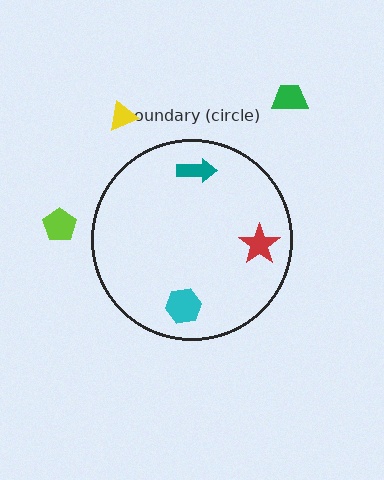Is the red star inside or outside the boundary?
Inside.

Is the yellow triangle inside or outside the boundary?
Outside.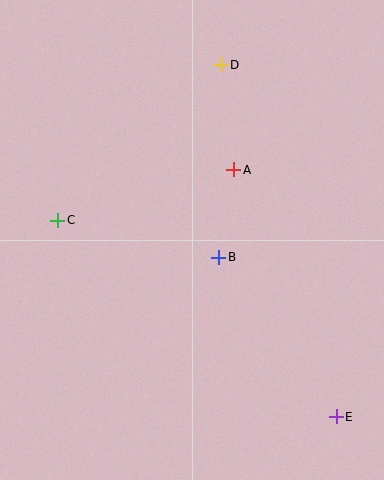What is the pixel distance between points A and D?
The distance between A and D is 106 pixels.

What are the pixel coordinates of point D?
Point D is at (221, 65).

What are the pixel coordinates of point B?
Point B is at (219, 257).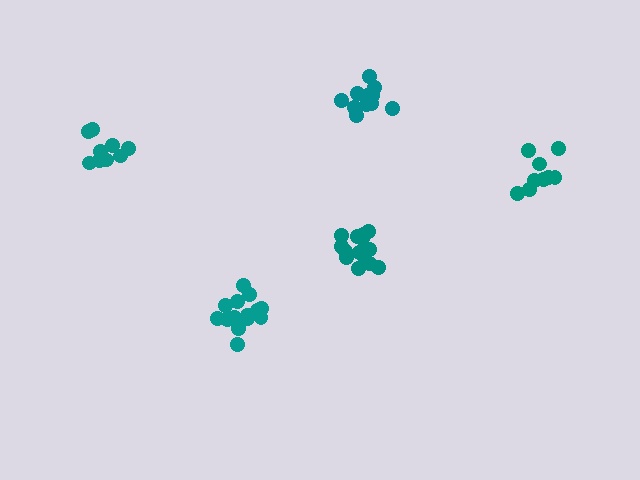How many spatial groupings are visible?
There are 5 spatial groupings.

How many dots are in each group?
Group 1: 11 dots, Group 2: 14 dots, Group 3: 14 dots, Group 4: 9 dots, Group 5: 9 dots (57 total).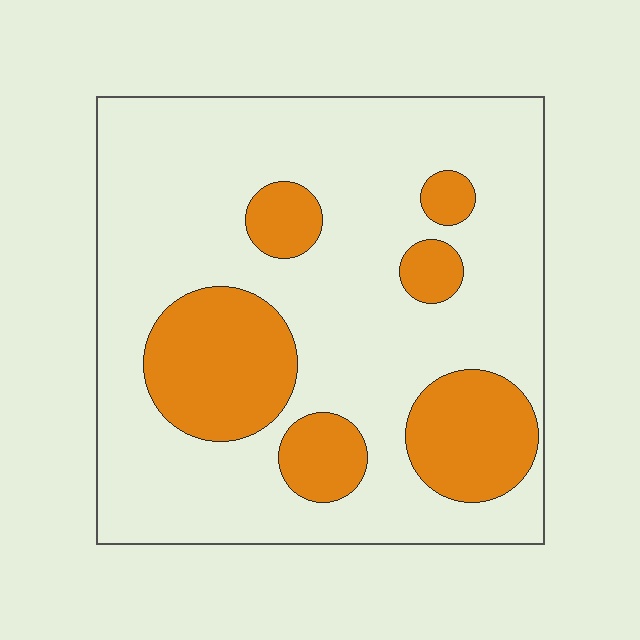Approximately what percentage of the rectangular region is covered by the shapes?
Approximately 25%.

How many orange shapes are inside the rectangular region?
6.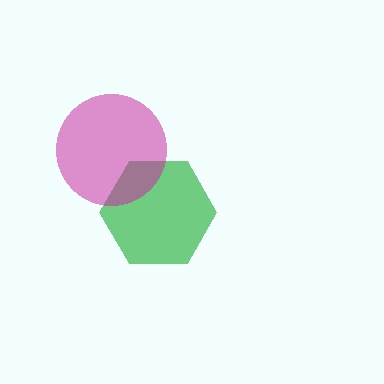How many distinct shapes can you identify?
There are 2 distinct shapes: a green hexagon, a magenta circle.